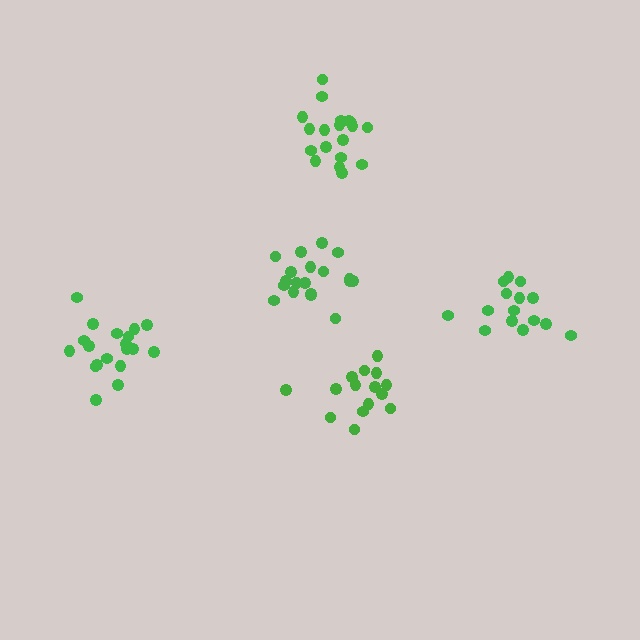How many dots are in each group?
Group 1: 19 dots, Group 2: 19 dots, Group 3: 15 dots, Group 4: 19 dots, Group 5: 15 dots (87 total).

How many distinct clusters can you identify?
There are 5 distinct clusters.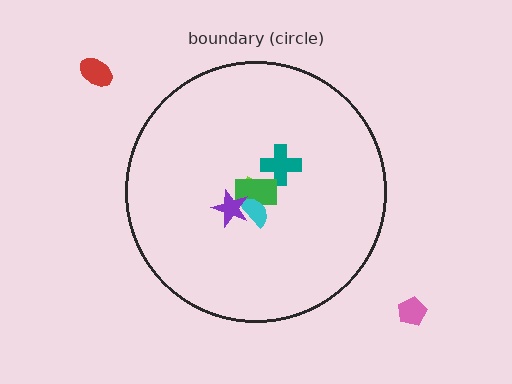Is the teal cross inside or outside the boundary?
Inside.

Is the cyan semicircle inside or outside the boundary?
Inside.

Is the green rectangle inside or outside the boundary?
Inside.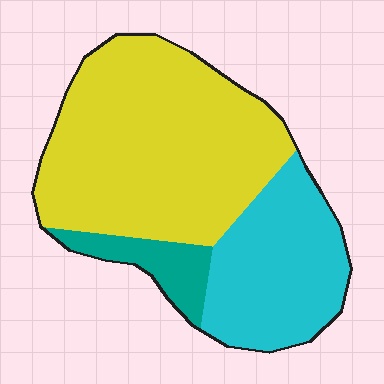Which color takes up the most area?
Yellow, at roughly 60%.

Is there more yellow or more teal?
Yellow.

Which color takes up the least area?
Teal, at roughly 10%.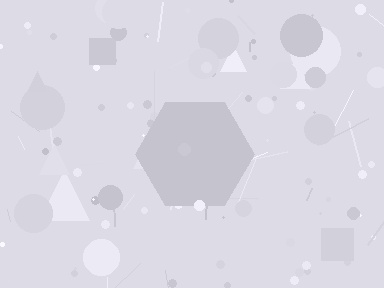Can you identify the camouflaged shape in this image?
The camouflaged shape is a hexagon.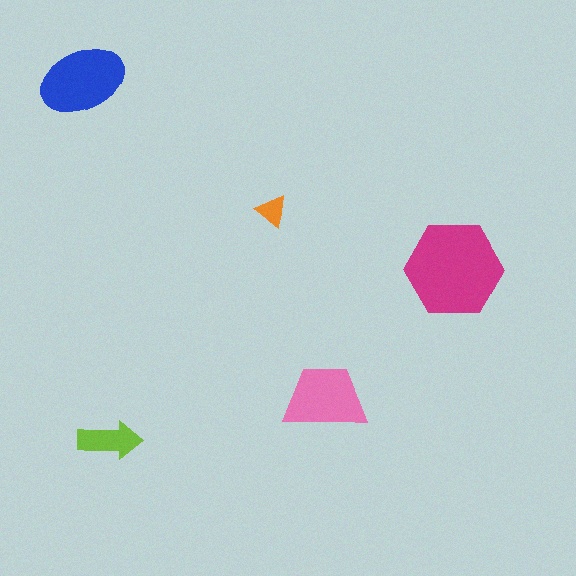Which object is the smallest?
The orange triangle.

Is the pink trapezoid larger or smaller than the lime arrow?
Larger.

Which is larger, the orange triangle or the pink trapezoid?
The pink trapezoid.